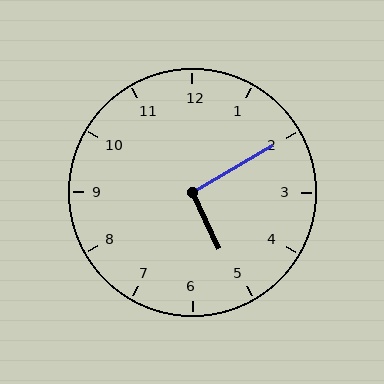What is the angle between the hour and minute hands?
Approximately 95 degrees.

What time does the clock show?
5:10.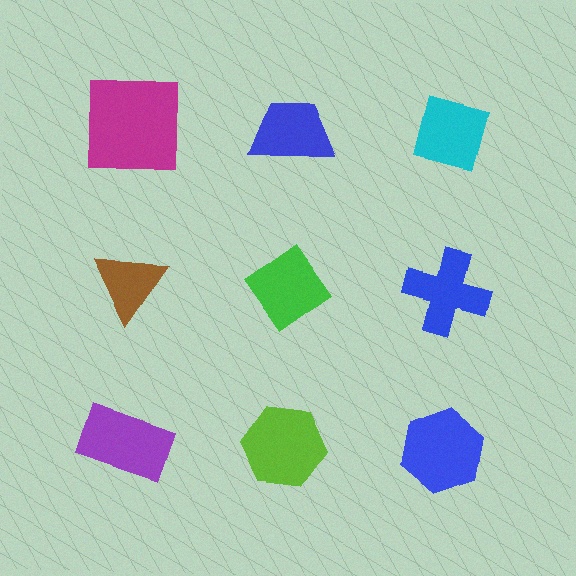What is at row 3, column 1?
A purple rectangle.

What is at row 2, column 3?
A blue cross.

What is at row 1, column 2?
A blue trapezoid.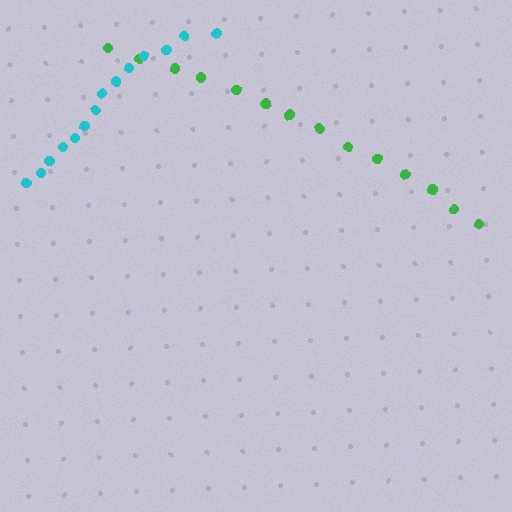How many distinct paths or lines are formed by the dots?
There are 2 distinct paths.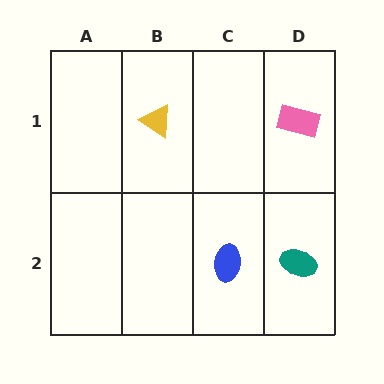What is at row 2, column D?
A teal ellipse.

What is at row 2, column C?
A blue ellipse.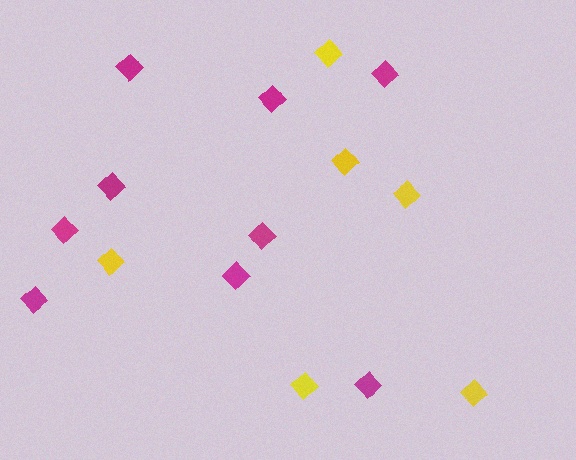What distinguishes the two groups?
There are 2 groups: one group of yellow diamonds (6) and one group of magenta diamonds (9).